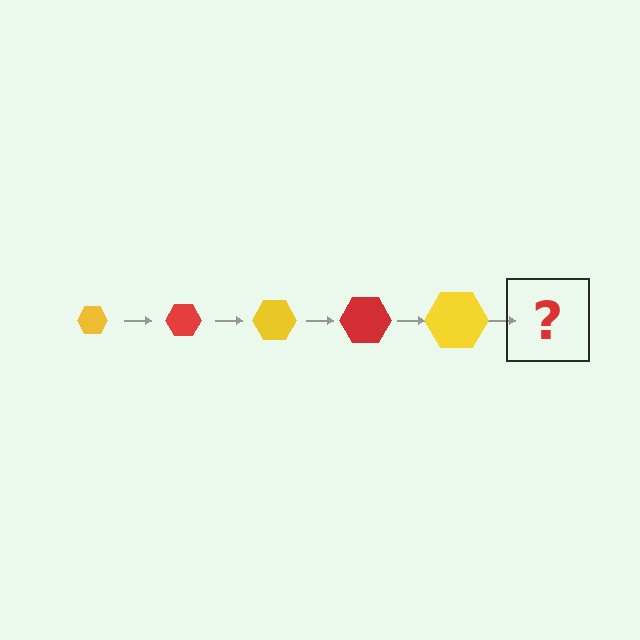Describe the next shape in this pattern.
It should be a red hexagon, larger than the previous one.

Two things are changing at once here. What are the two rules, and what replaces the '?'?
The two rules are that the hexagon grows larger each step and the color cycles through yellow and red. The '?' should be a red hexagon, larger than the previous one.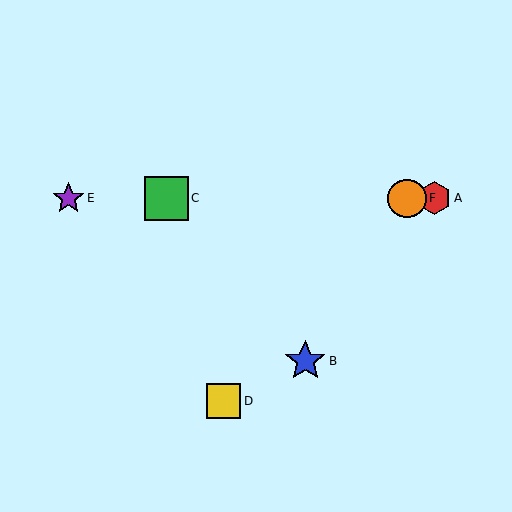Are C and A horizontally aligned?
Yes, both are at y≈198.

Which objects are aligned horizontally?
Objects A, C, E, F are aligned horizontally.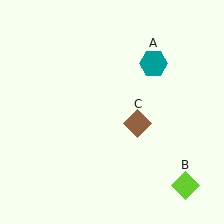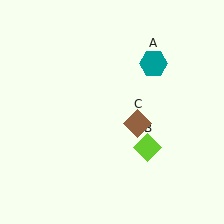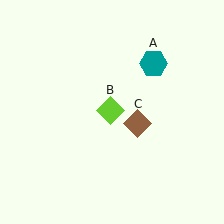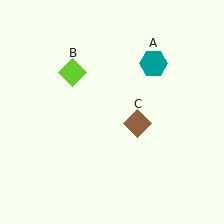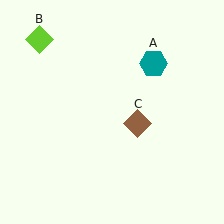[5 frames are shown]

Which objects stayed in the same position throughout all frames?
Teal hexagon (object A) and brown diamond (object C) remained stationary.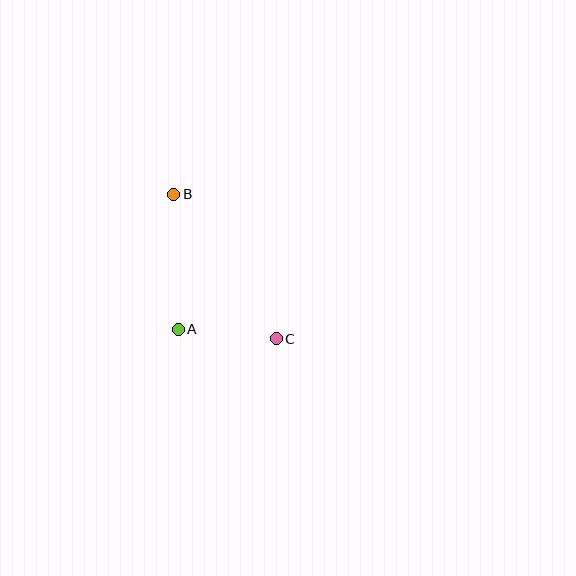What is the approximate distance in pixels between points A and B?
The distance between A and B is approximately 135 pixels.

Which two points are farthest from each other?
Points B and C are farthest from each other.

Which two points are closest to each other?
Points A and C are closest to each other.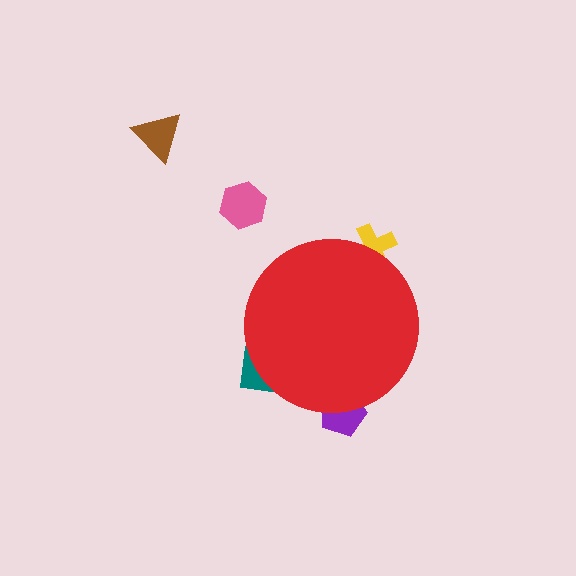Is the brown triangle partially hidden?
No, the brown triangle is fully visible.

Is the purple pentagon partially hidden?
Yes, the purple pentagon is partially hidden behind the red circle.